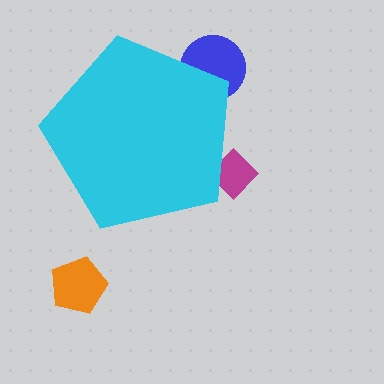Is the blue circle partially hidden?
Yes, the blue circle is partially hidden behind the cyan pentagon.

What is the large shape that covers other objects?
A cyan pentagon.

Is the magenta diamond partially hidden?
Yes, the magenta diamond is partially hidden behind the cyan pentagon.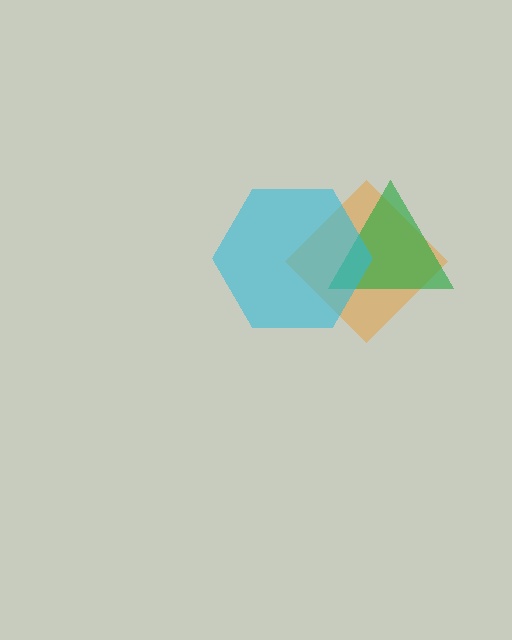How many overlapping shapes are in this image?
There are 3 overlapping shapes in the image.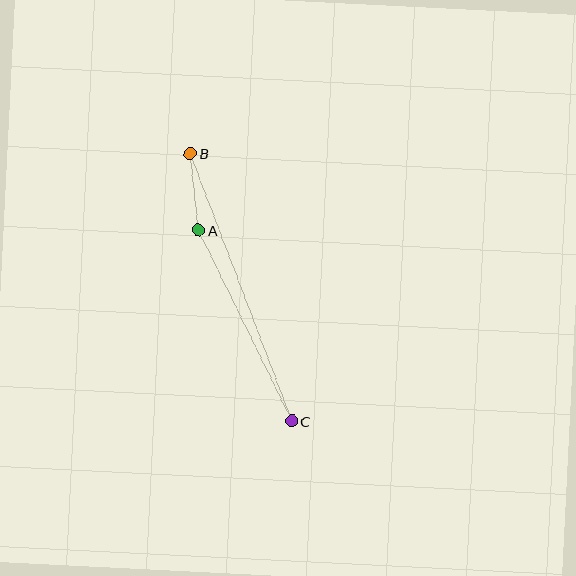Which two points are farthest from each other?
Points B and C are farthest from each other.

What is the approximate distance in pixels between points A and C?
The distance between A and C is approximately 212 pixels.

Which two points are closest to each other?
Points A and B are closest to each other.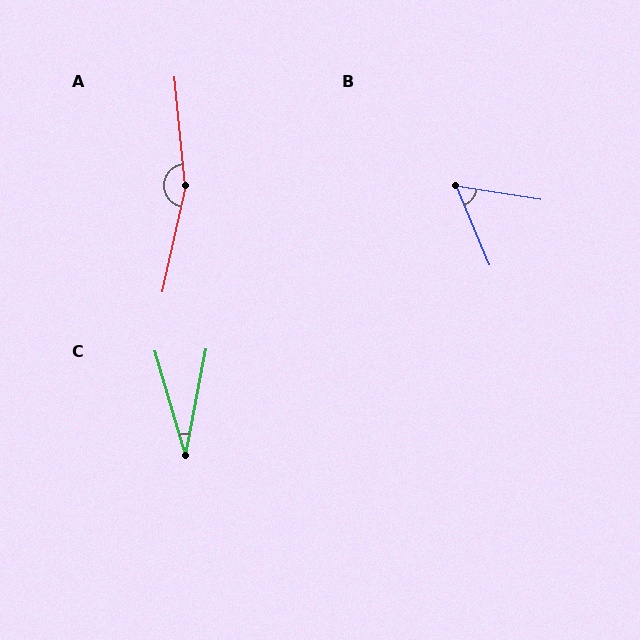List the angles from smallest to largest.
C (27°), B (59°), A (162°).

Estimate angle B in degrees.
Approximately 59 degrees.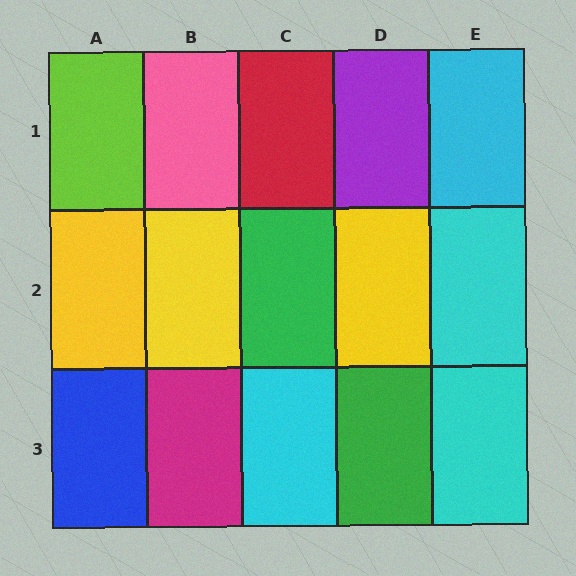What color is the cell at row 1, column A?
Lime.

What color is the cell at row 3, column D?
Green.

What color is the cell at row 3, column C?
Cyan.